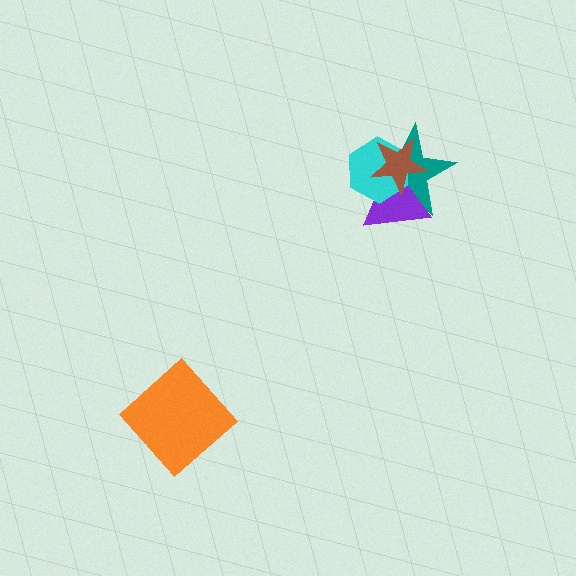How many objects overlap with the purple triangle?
3 objects overlap with the purple triangle.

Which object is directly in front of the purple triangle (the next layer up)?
The cyan hexagon is directly in front of the purple triangle.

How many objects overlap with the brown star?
3 objects overlap with the brown star.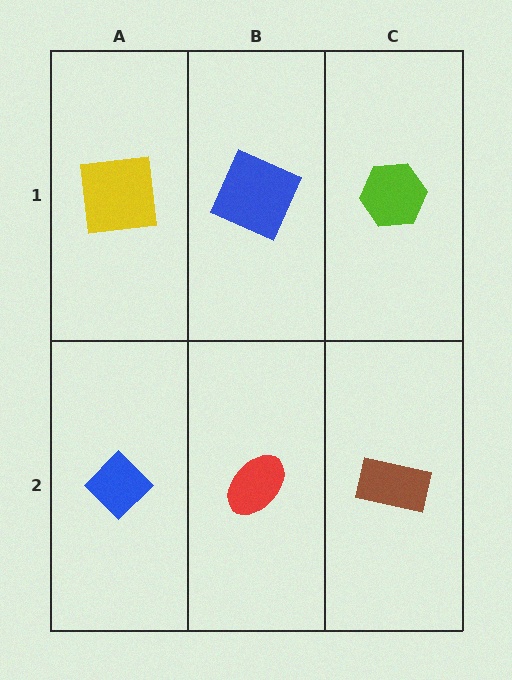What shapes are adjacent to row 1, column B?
A red ellipse (row 2, column B), a yellow square (row 1, column A), a lime hexagon (row 1, column C).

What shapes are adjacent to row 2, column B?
A blue square (row 1, column B), a blue diamond (row 2, column A), a brown rectangle (row 2, column C).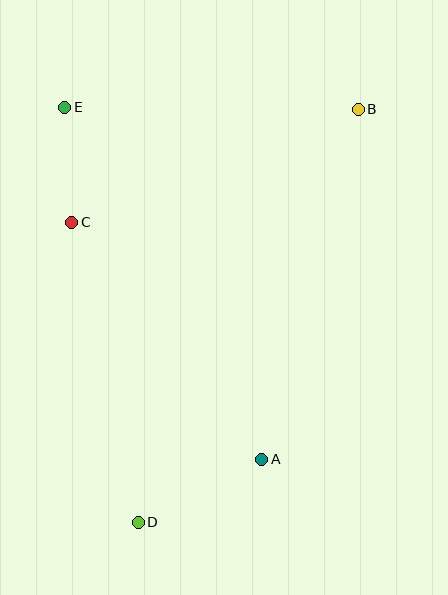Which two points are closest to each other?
Points C and E are closest to each other.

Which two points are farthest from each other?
Points B and D are farthest from each other.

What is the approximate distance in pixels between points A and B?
The distance between A and B is approximately 363 pixels.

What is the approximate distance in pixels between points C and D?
The distance between C and D is approximately 307 pixels.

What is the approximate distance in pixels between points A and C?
The distance between A and C is approximately 304 pixels.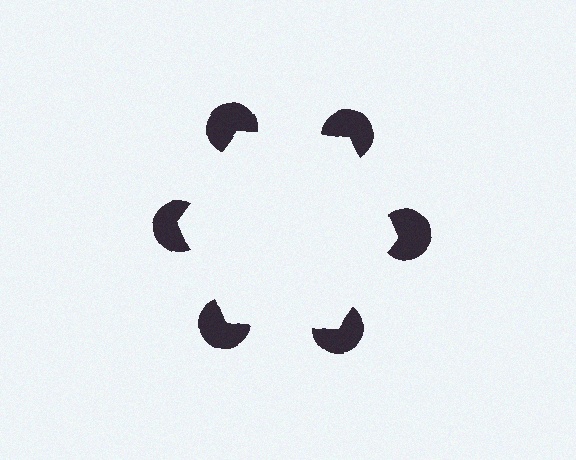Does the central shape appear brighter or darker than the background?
It typically appears slightly brighter than the background, even though no actual brightness change is drawn.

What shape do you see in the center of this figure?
An illusory hexagon — its edges are inferred from the aligned wedge cuts in the pac-man discs, not physically drawn.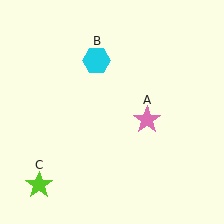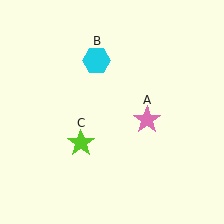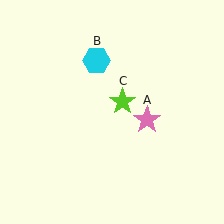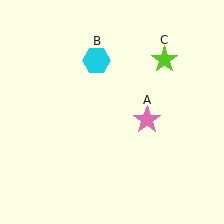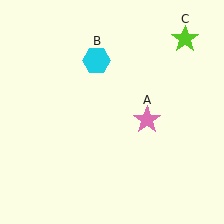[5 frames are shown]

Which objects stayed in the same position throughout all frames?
Pink star (object A) and cyan hexagon (object B) remained stationary.